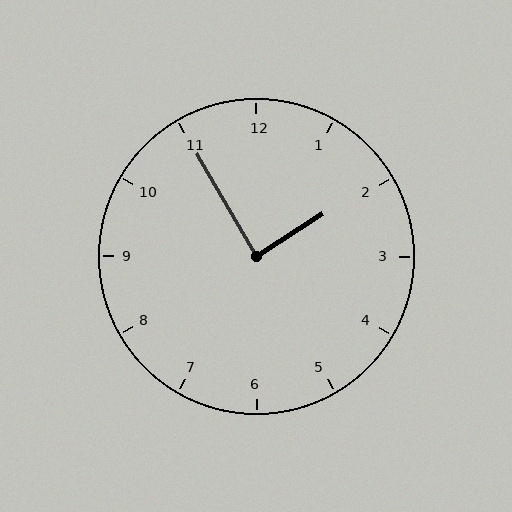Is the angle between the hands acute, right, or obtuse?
It is right.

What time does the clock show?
1:55.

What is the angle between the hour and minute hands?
Approximately 88 degrees.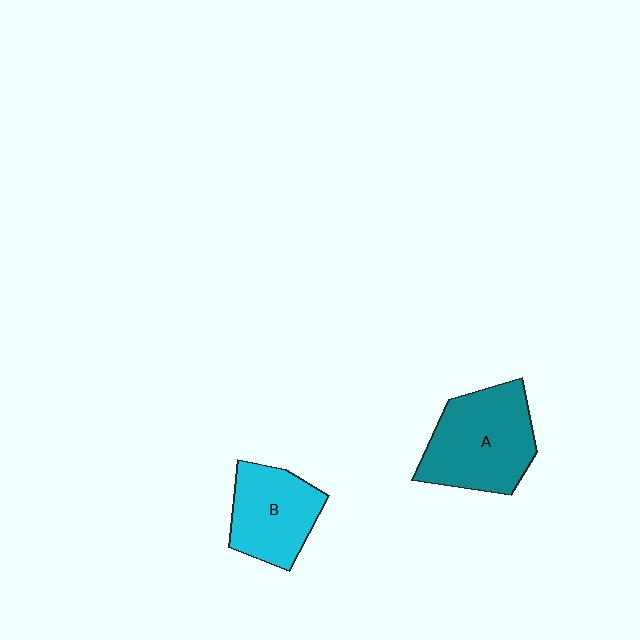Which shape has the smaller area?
Shape B (cyan).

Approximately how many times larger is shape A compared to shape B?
Approximately 1.3 times.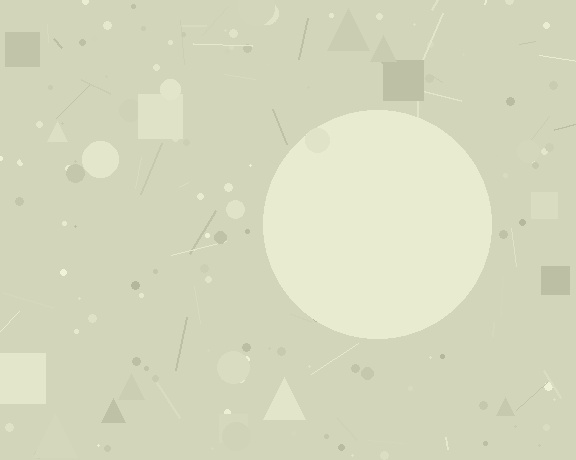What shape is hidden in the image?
A circle is hidden in the image.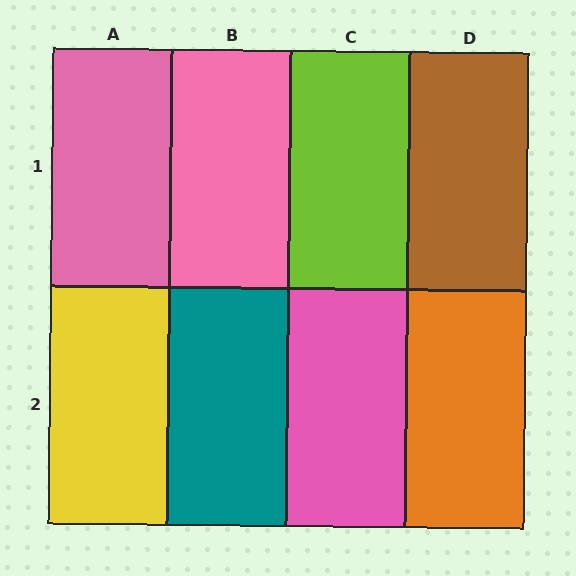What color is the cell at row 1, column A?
Pink.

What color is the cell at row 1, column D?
Brown.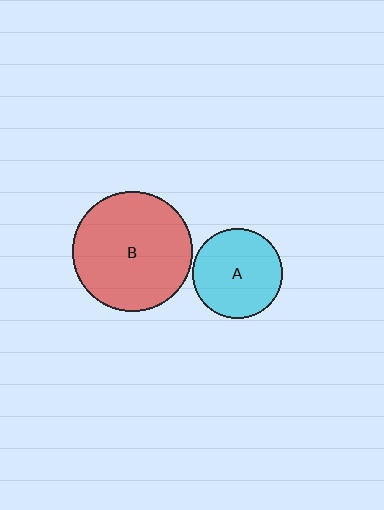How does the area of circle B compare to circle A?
Approximately 1.8 times.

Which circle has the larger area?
Circle B (red).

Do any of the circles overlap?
No, none of the circles overlap.